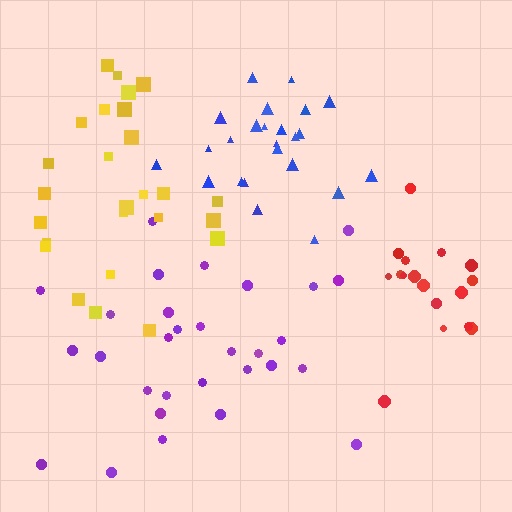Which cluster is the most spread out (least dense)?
Purple.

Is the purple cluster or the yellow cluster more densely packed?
Yellow.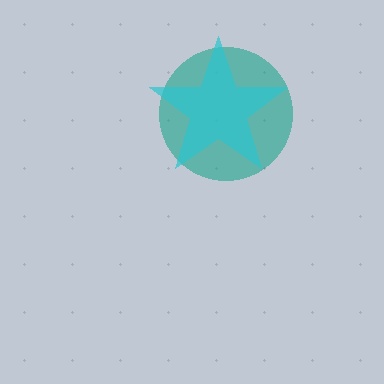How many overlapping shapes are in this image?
There are 2 overlapping shapes in the image.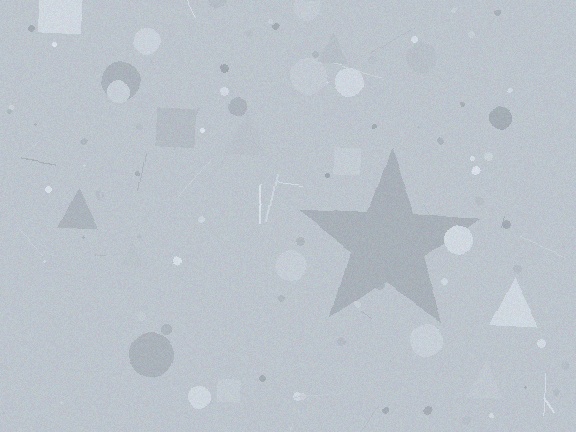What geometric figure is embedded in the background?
A star is embedded in the background.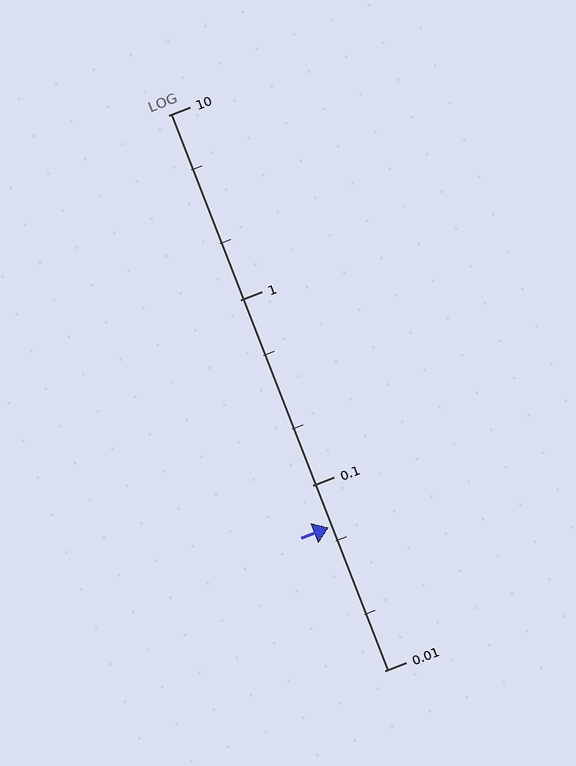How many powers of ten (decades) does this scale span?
The scale spans 3 decades, from 0.01 to 10.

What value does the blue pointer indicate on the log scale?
The pointer indicates approximately 0.059.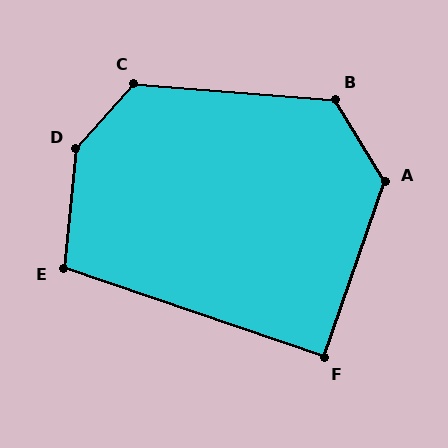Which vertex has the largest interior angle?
D, at approximately 144 degrees.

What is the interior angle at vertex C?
Approximately 128 degrees (obtuse).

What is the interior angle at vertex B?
Approximately 126 degrees (obtuse).